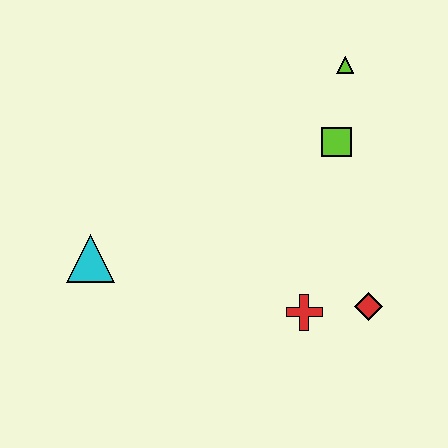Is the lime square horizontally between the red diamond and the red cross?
Yes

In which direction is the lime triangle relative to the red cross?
The lime triangle is above the red cross.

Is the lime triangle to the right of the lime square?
Yes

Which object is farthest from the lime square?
The cyan triangle is farthest from the lime square.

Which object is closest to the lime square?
The lime triangle is closest to the lime square.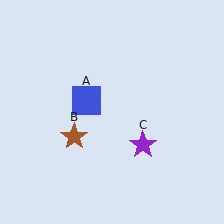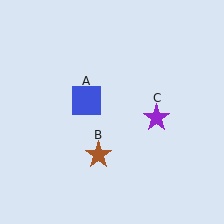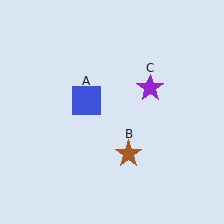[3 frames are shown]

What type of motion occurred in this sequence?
The brown star (object B), purple star (object C) rotated counterclockwise around the center of the scene.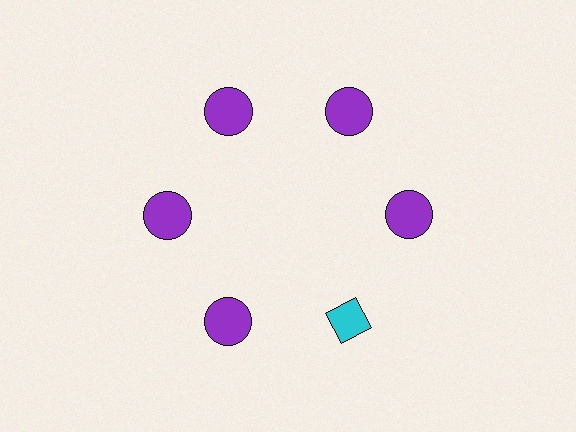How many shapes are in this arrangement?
There are 6 shapes arranged in a ring pattern.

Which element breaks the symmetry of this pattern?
The cyan diamond at roughly the 5 o'clock position breaks the symmetry. All other shapes are purple circles.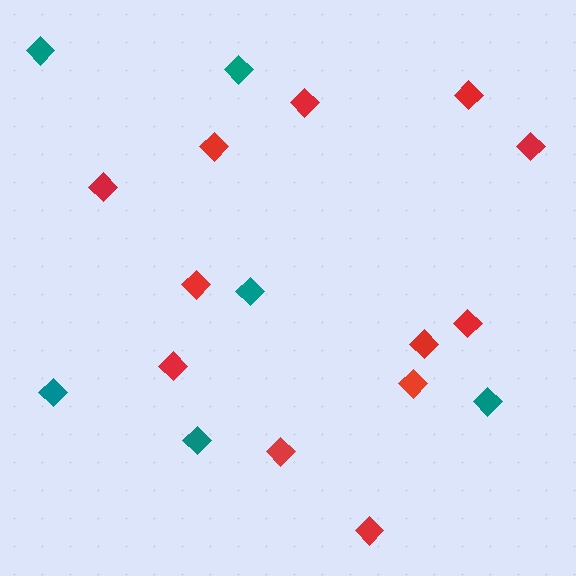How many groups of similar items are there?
There are 2 groups: one group of teal diamonds (6) and one group of red diamonds (12).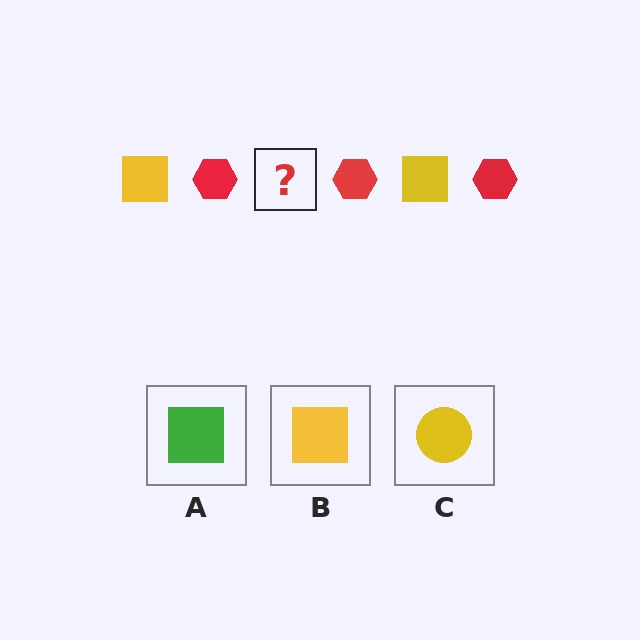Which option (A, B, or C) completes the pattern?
B.